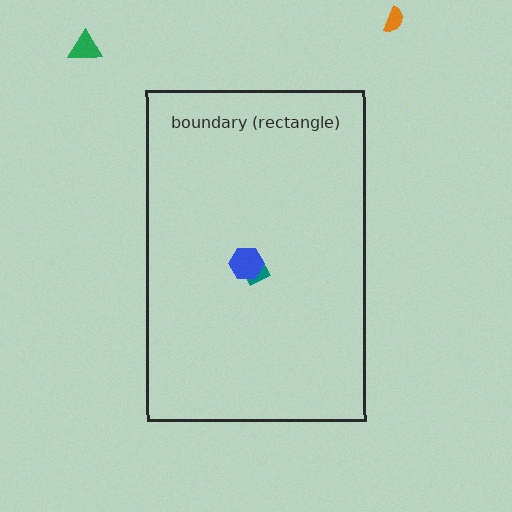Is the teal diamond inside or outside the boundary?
Inside.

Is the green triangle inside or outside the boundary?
Outside.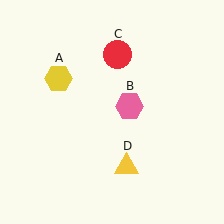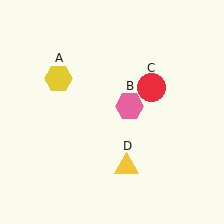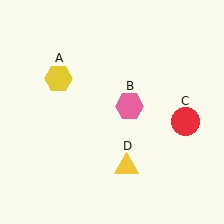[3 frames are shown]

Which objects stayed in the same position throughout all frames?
Yellow hexagon (object A) and pink hexagon (object B) and yellow triangle (object D) remained stationary.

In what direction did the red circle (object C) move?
The red circle (object C) moved down and to the right.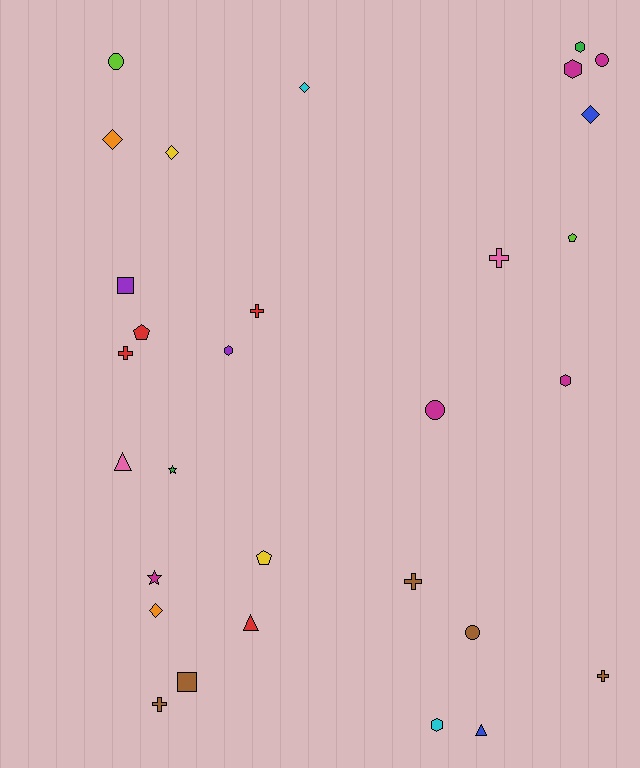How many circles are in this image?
There are 4 circles.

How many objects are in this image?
There are 30 objects.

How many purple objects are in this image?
There are 2 purple objects.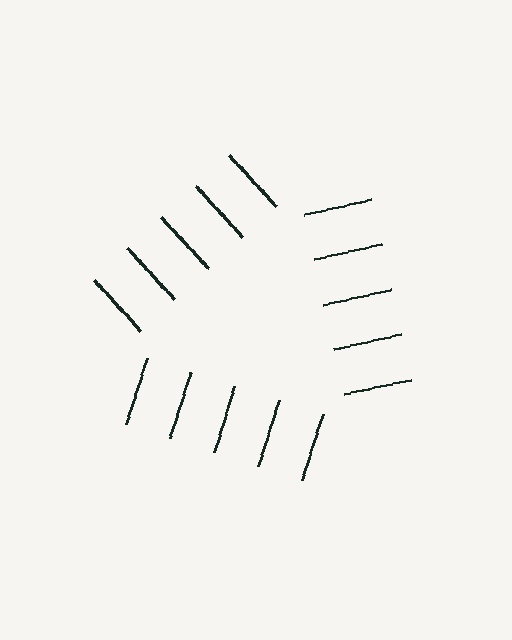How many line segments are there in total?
15 — 5 along each of the 3 edges.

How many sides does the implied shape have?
3 sides — the line-ends trace a triangle.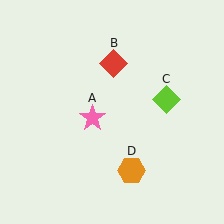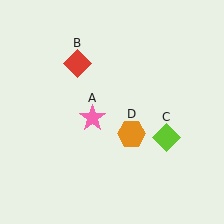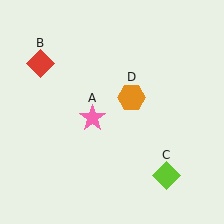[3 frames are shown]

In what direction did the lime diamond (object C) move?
The lime diamond (object C) moved down.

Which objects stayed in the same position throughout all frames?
Pink star (object A) remained stationary.